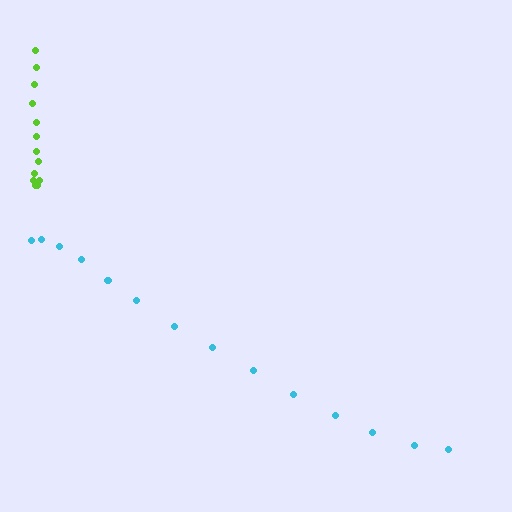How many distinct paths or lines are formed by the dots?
There are 2 distinct paths.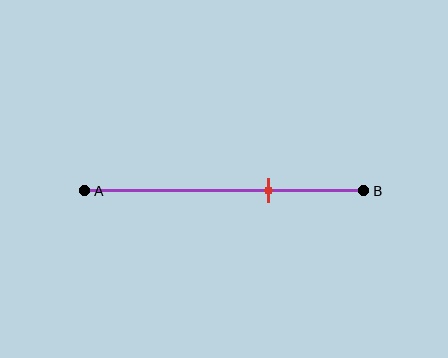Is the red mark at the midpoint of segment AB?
No, the mark is at about 65% from A, not at the 50% midpoint.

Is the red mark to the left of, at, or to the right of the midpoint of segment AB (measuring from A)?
The red mark is to the right of the midpoint of segment AB.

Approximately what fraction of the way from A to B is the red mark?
The red mark is approximately 65% of the way from A to B.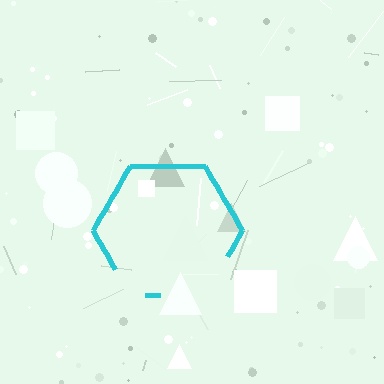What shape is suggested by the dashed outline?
The dashed outline suggests a hexagon.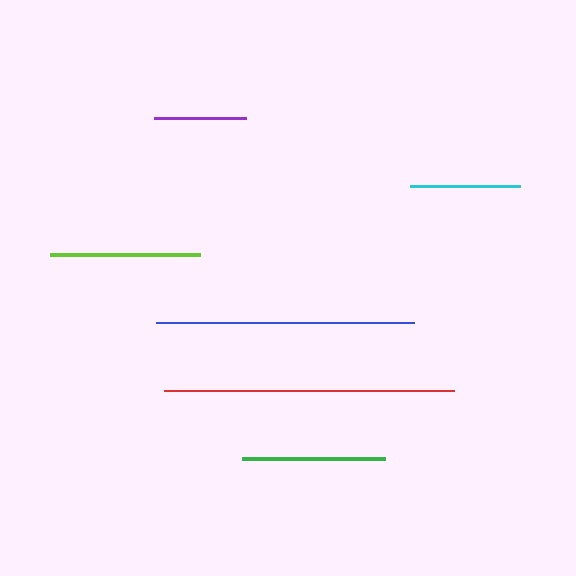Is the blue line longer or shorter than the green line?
The blue line is longer than the green line.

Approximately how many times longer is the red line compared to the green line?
The red line is approximately 2.0 times the length of the green line.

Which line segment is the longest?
The red line is the longest at approximately 291 pixels.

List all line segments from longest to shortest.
From longest to shortest: red, blue, lime, green, cyan, purple.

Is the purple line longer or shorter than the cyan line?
The cyan line is longer than the purple line.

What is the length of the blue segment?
The blue segment is approximately 258 pixels long.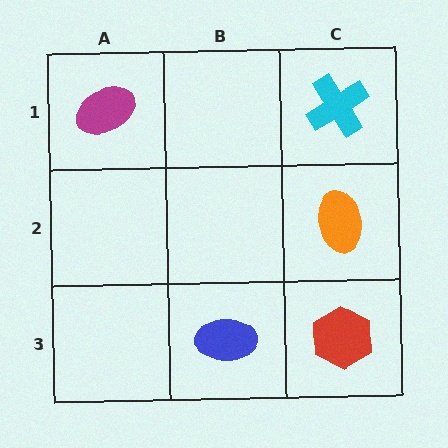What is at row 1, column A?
A magenta ellipse.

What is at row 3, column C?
A red hexagon.